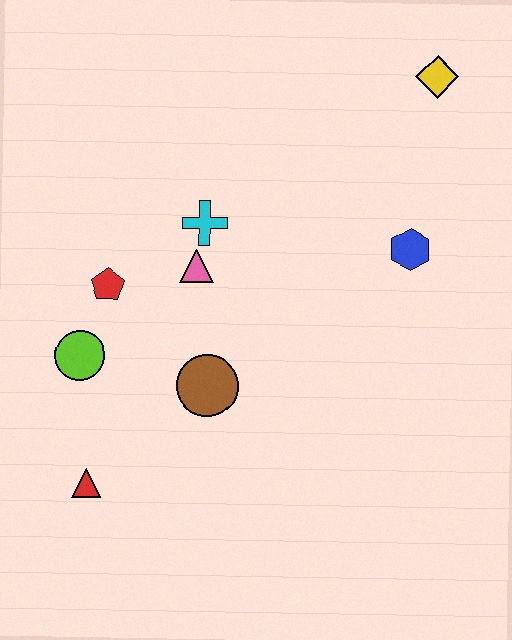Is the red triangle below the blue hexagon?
Yes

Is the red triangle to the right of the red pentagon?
No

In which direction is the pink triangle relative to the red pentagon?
The pink triangle is to the right of the red pentagon.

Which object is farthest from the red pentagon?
The yellow diamond is farthest from the red pentagon.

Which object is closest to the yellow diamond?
The blue hexagon is closest to the yellow diamond.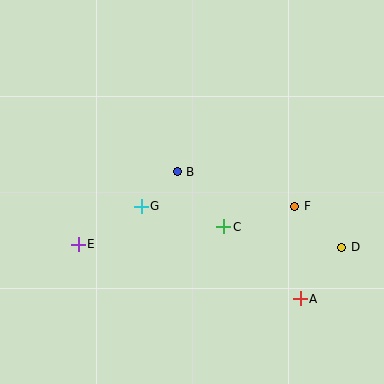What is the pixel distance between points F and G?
The distance between F and G is 153 pixels.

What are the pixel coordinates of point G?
Point G is at (141, 206).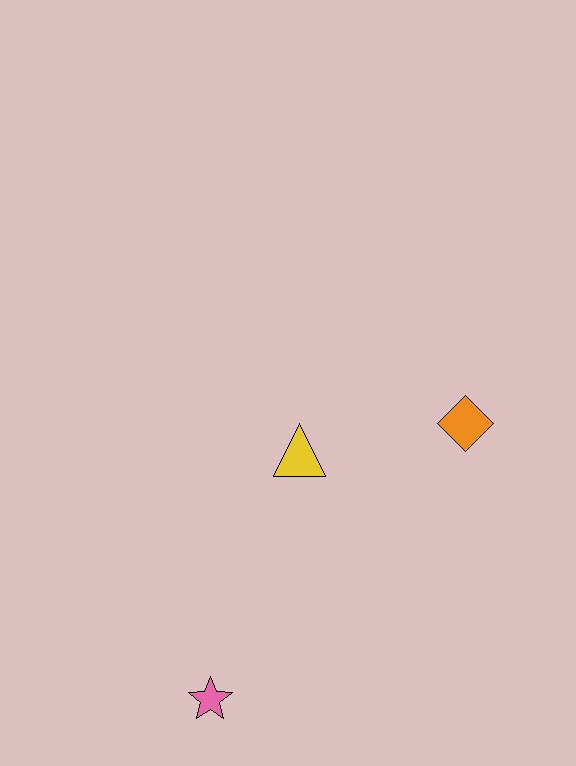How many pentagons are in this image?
There are no pentagons.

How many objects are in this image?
There are 3 objects.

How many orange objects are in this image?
There is 1 orange object.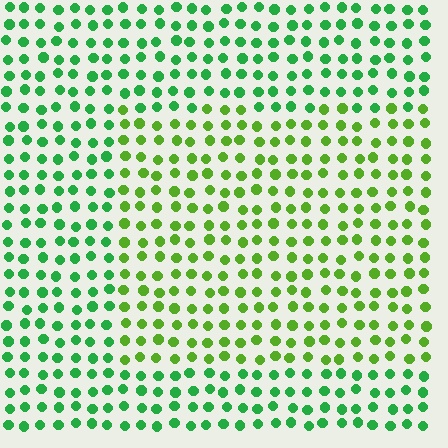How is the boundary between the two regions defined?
The boundary is defined purely by a slight shift in hue (about 34 degrees). Spacing, size, and orientation are identical on both sides.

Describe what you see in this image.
The image is filled with small green elements in a uniform arrangement. A rectangle-shaped region is visible where the elements are tinted to a slightly different hue, forming a subtle color boundary.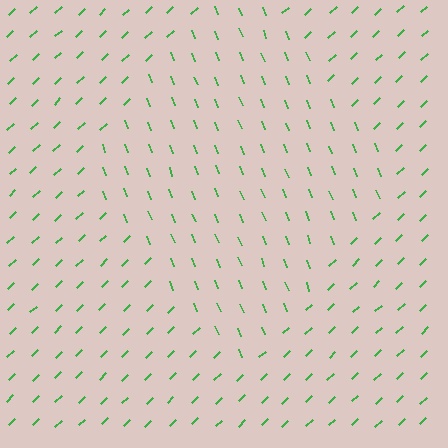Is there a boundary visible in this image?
Yes, there is a texture boundary formed by a change in line orientation.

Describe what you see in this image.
The image is filled with small green line segments. A diamond region in the image has lines oriented differently from the surrounding lines, creating a visible texture boundary.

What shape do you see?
I see a diamond.